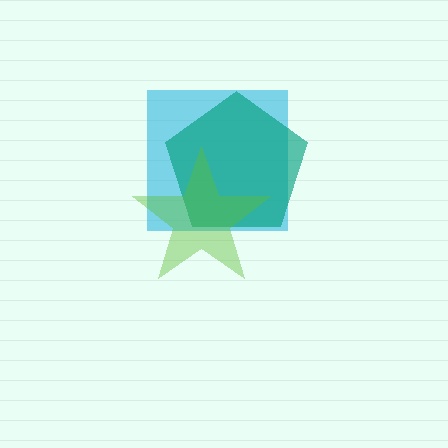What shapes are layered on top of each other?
The layered shapes are: a cyan square, a teal pentagon, a lime star.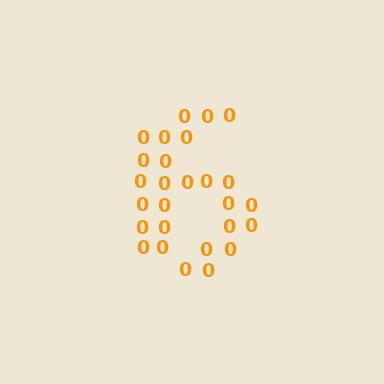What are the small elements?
The small elements are digit 0's.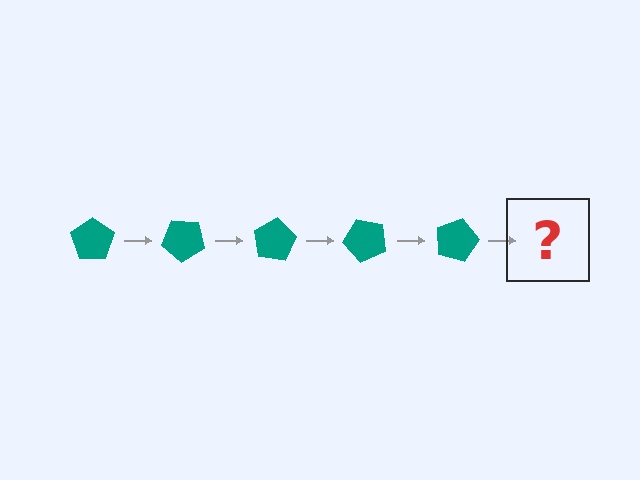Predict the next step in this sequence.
The next step is a teal pentagon rotated 200 degrees.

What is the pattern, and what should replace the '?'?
The pattern is that the pentagon rotates 40 degrees each step. The '?' should be a teal pentagon rotated 200 degrees.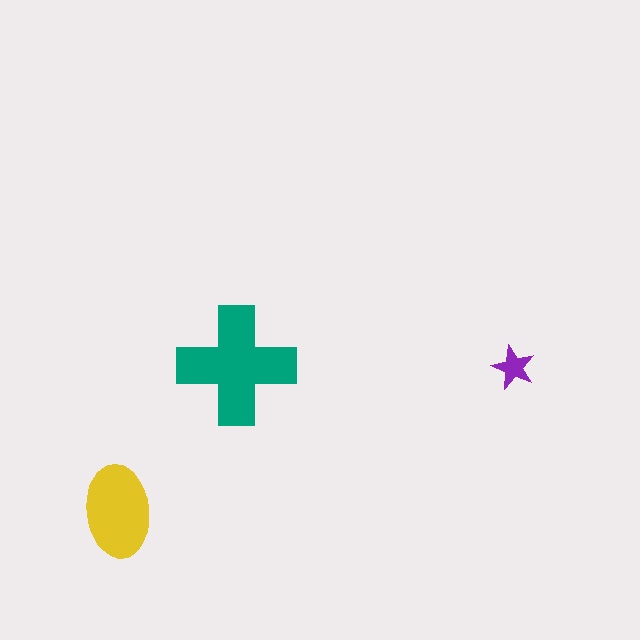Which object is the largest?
The teal cross.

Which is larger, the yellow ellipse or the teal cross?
The teal cross.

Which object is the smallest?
The purple star.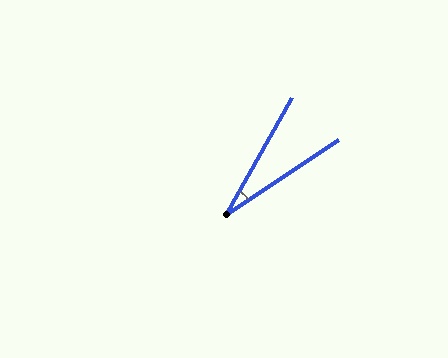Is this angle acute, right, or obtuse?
It is acute.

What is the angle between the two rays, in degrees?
Approximately 27 degrees.